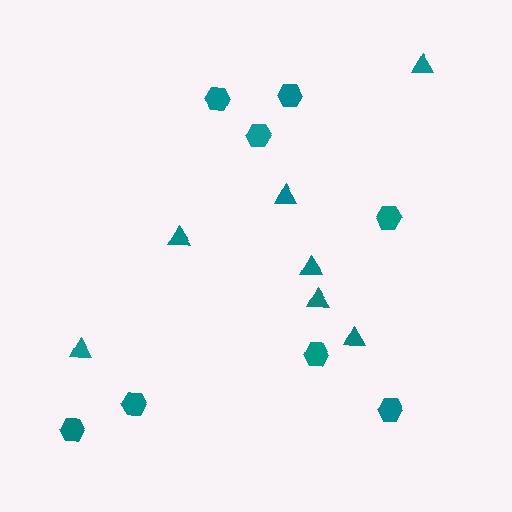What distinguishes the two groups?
There are 2 groups: one group of triangles (7) and one group of hexagons (8).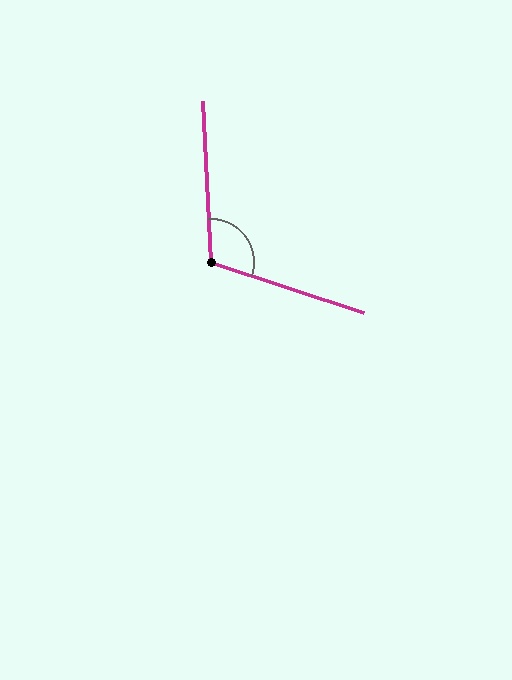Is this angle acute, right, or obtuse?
It is obtuse.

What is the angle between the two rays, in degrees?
Approximately 111 degrees.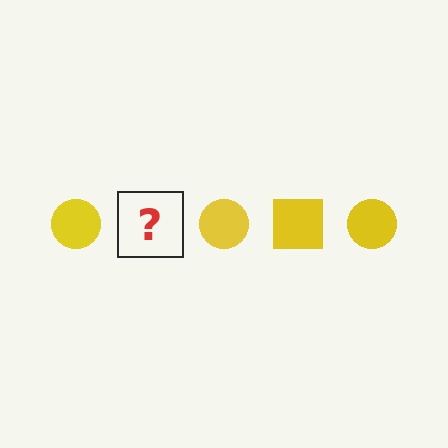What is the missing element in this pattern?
The missing element is a yellow square.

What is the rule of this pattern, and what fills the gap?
The rule is that the pattern cycles through circle, square shapes in yellow. The gap should be filled with a yellow square.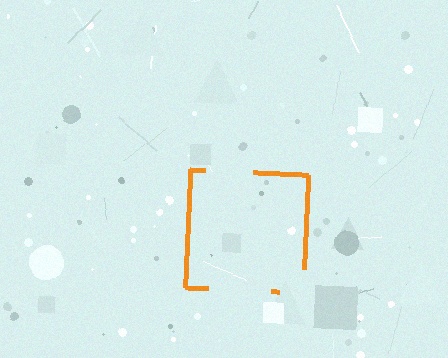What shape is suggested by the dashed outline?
The dashed outline suggests a square.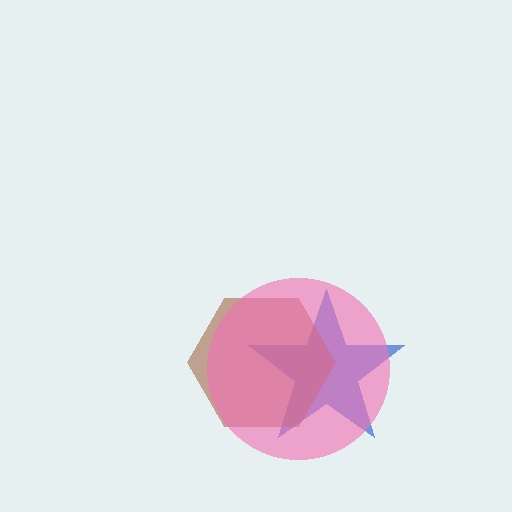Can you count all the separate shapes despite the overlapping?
Yes, there are 3 separate shapes.